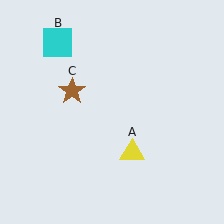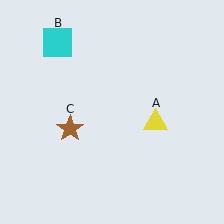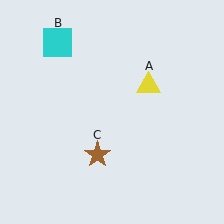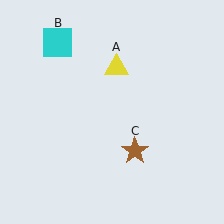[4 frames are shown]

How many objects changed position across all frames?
2 objects changed position: yellow triangle (object A), brown star (object C).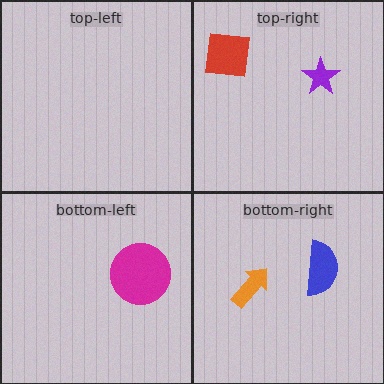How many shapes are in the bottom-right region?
2.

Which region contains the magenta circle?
The bottom-left region.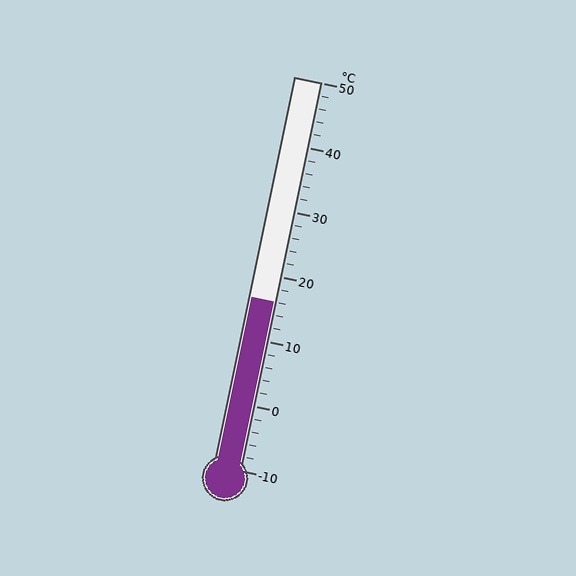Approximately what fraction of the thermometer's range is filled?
The thermometer is filled to approximately 45% of its range.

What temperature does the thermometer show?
The thermometer shows approximately 16°C.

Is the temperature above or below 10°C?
The temperature is above 10°C.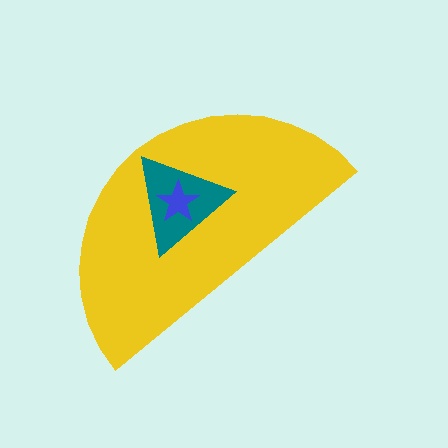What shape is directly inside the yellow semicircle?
The teal triangle.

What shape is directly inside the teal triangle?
The blue star.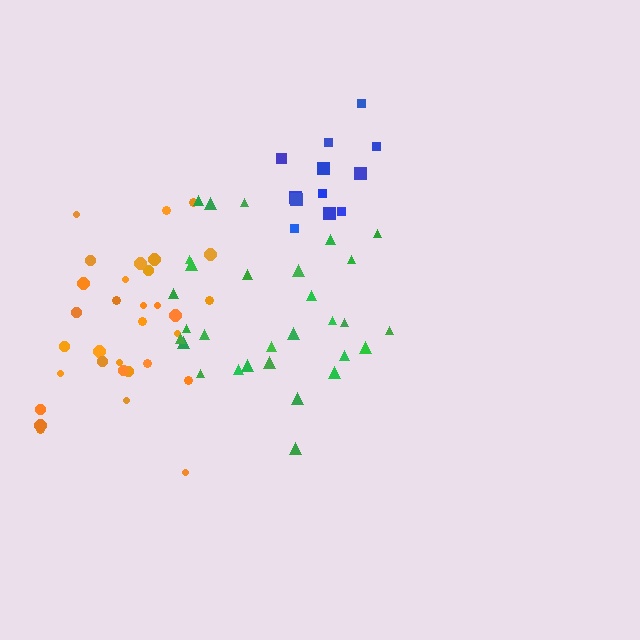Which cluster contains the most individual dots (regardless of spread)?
Orange (32).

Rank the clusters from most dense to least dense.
orange, blue, green.